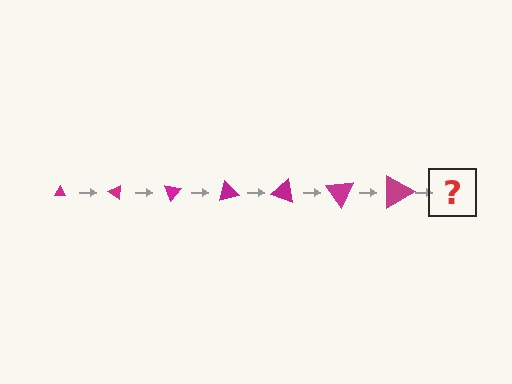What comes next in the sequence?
The next element should be a triangle, larger than the previous one and rotated 245 degrees from the start.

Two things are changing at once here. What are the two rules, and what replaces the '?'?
The two rules are that the triangle grows larger each step and it rotates 35 degrees each step. The '?' should be a triangle, larger than the previous one and rotated 245 degrees from the start.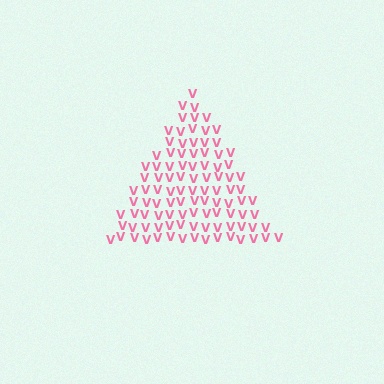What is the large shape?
The large shape is a triangle.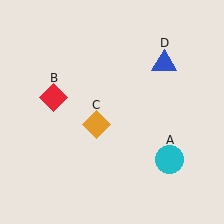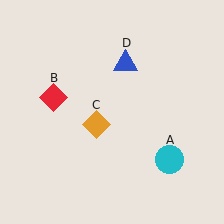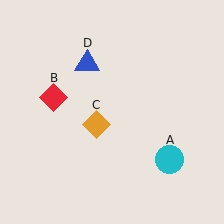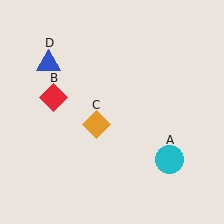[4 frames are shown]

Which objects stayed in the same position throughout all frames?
Cyan circle (object A) and red diamond (object B) and orange diamond (object C) remained stationary.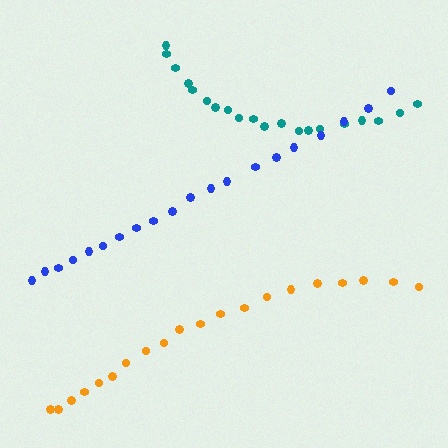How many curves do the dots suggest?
There are 3 distinct paths.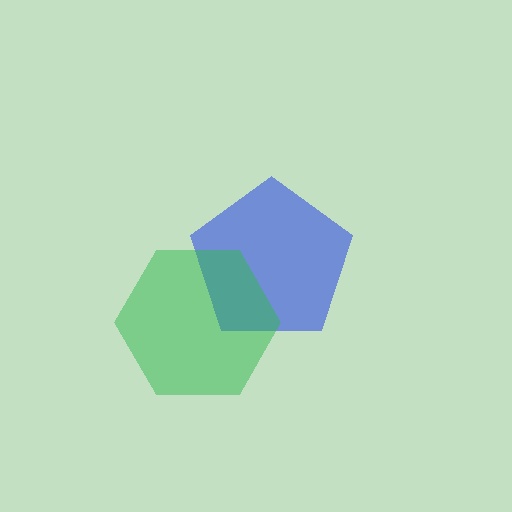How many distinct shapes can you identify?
There are 2 distinct shapes: a blue pentagon, a green hexagon.